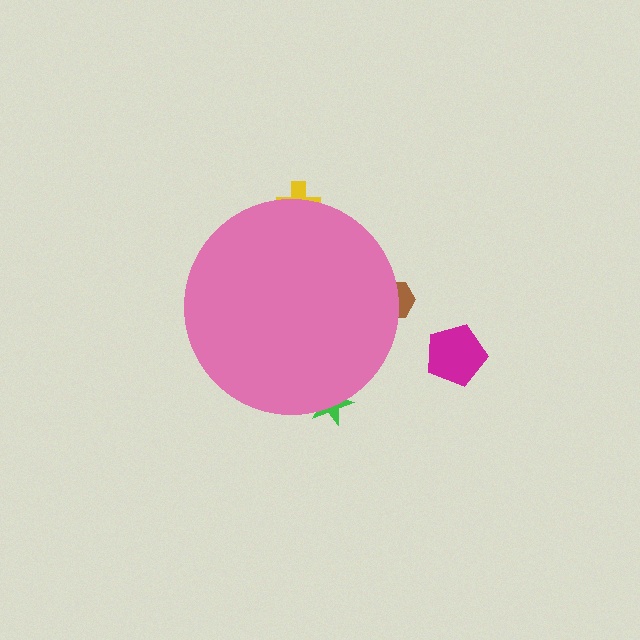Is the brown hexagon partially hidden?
Yes, the brown hexagon is partially hidden behind the pink circle.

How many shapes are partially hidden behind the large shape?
3 shapes are partially hidden.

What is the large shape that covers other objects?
A pink circle.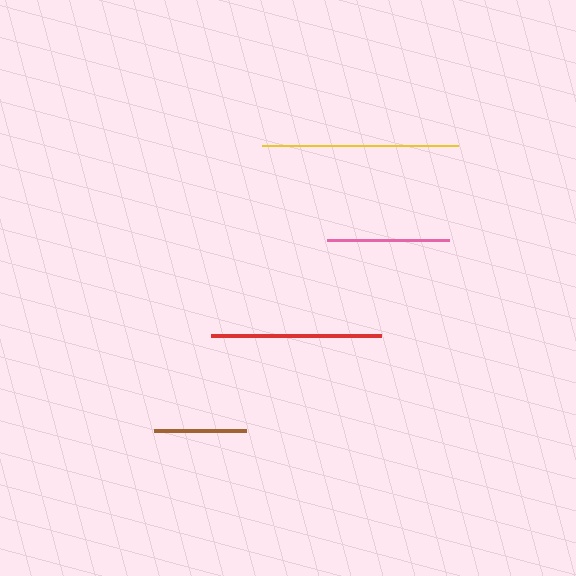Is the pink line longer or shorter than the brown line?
The pink line is longer than the brown line.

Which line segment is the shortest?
The brown line is the shortest at approximately 93 pixels.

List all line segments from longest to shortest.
From longest to shortest: yellow, red, pink, brown.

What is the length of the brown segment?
The brown segment is approximately 93 pixels long.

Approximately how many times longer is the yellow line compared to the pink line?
The yellow line is approximately 1.6 times the length of the pink line.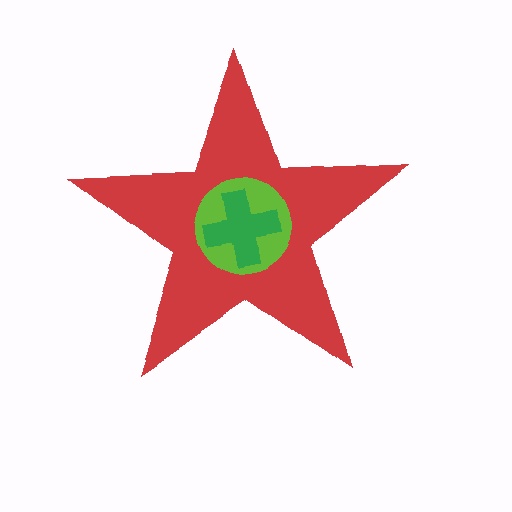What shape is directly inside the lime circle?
The green cross.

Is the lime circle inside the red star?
Yes.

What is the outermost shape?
The red star.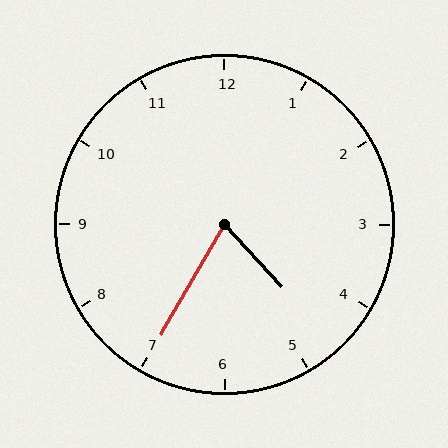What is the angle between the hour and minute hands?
Approximately 72 degrees.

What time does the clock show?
4:35.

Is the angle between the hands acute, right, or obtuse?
It is acute.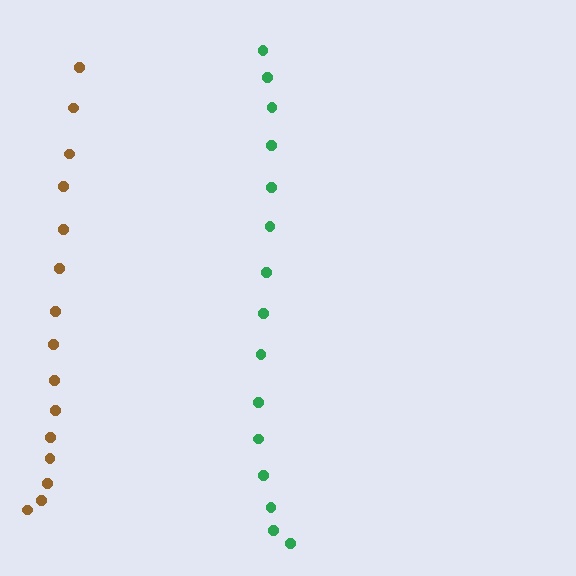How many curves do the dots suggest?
There are 2 distinct paths.